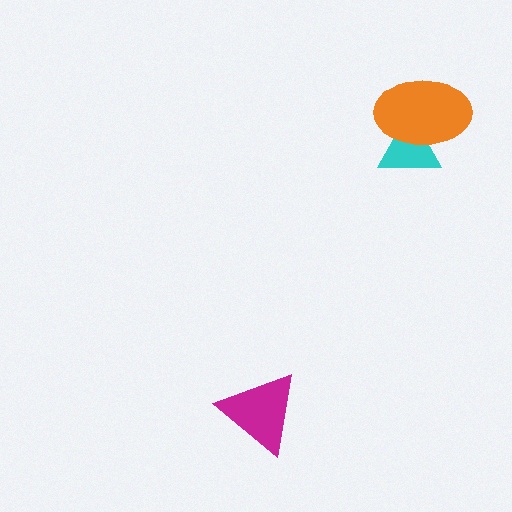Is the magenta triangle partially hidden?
No, no other shape covers it.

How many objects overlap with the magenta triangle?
0 objects overlap with the magenta triangle.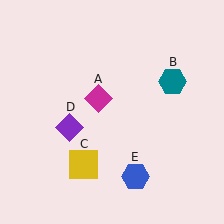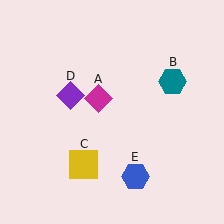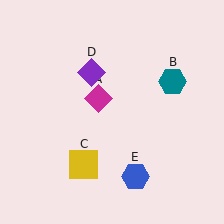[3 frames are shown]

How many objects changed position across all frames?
1 object changed position: purple diamond (object D).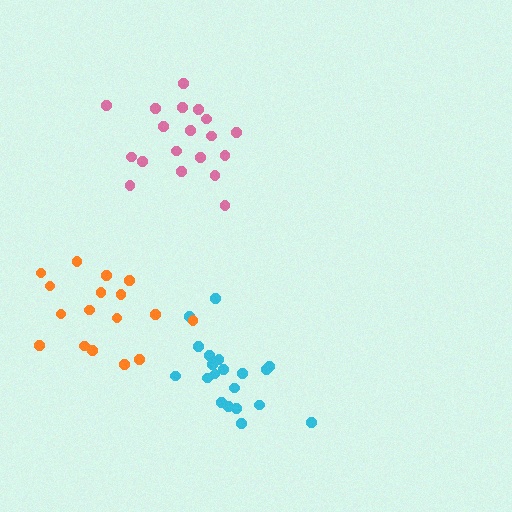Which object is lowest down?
The cyan cluster is bottommost.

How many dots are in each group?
Group 1: 20 dots, Group 2: 17 dots, Group 3: 19 dots (56 total).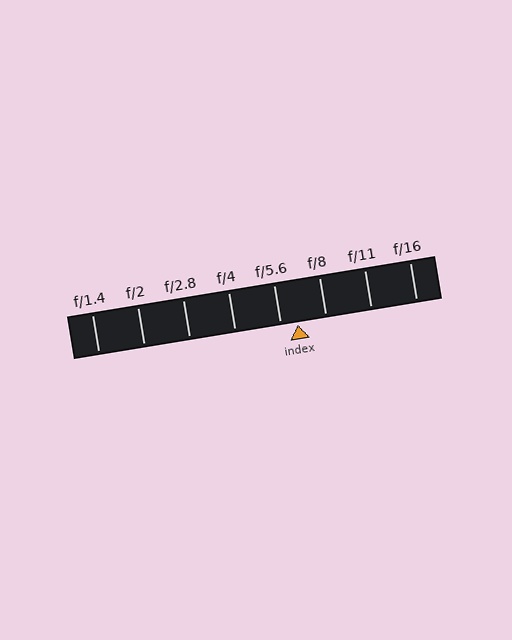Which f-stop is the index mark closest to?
The index mark is closest to f/5.6.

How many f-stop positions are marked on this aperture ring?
There are 8 f-stop positions marked.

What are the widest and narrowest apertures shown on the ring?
The widest aperture shown is f/1.4 and the narrowest is f/16.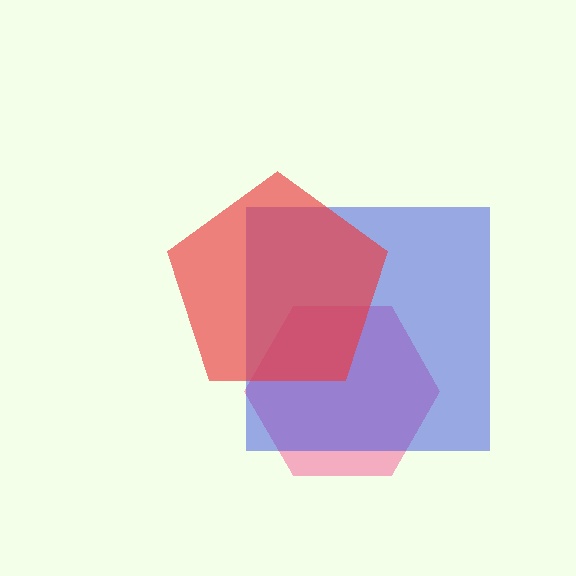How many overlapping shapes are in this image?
There are 3 overlapping shapes in the image.